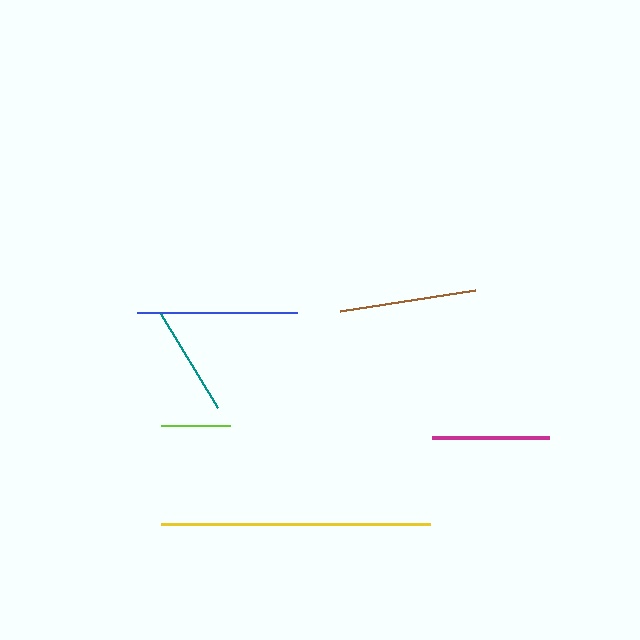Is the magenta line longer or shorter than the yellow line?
The yellow line is longer than the magenta line.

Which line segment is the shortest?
The lime line is the shortest at approximately 69 pixels.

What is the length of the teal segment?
The teal segment is approximately 110 pixels long.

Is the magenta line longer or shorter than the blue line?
The blue line is longer than the magenta line.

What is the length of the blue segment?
The blue segment is approximately 161 pixels long.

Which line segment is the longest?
The yellow line is the longest at approximately 268 pixels.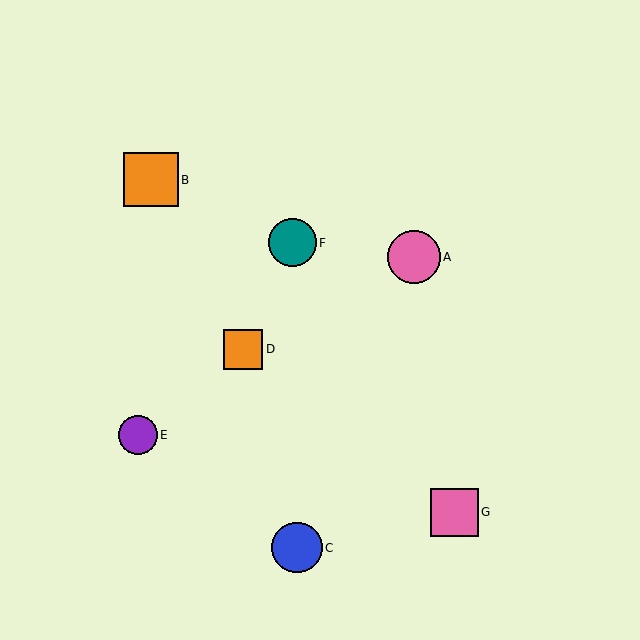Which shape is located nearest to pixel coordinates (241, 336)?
The orange square (labeled D) at (243, 350) is nearest to that location.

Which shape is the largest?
The orange square (labeled B) is the largest.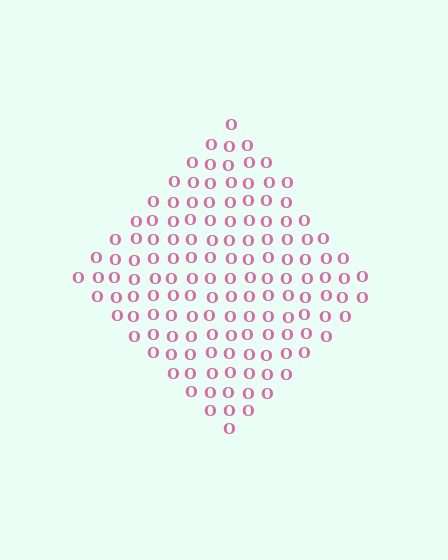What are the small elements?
The small elements are letter O's.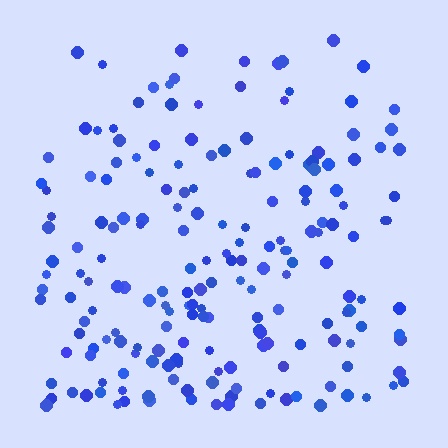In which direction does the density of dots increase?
From top to bottom, with the bottom side densest.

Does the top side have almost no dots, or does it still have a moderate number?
Still a moderate number, just noticeably fewer than the bottom.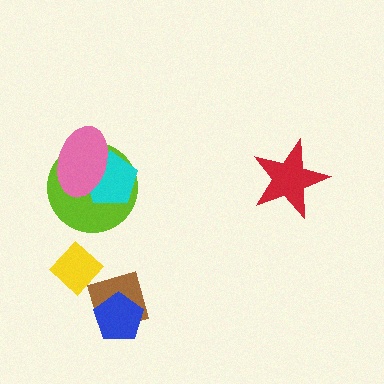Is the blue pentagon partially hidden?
No, no other shape covers it.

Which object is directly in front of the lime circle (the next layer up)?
The cyan pentagon is directly in front of the lime circle.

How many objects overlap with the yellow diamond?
1 object overlaps with the yellow diamond.